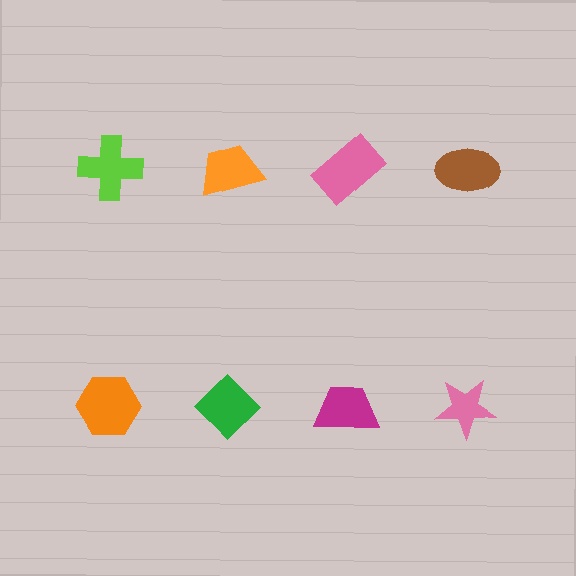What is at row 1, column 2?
An orange trapezoid.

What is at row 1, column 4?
A brown ellipse.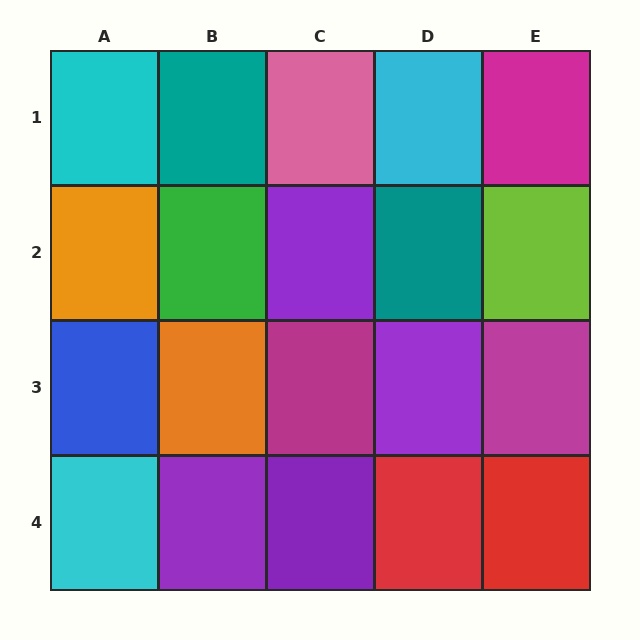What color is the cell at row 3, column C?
Magenta.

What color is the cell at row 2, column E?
Lime.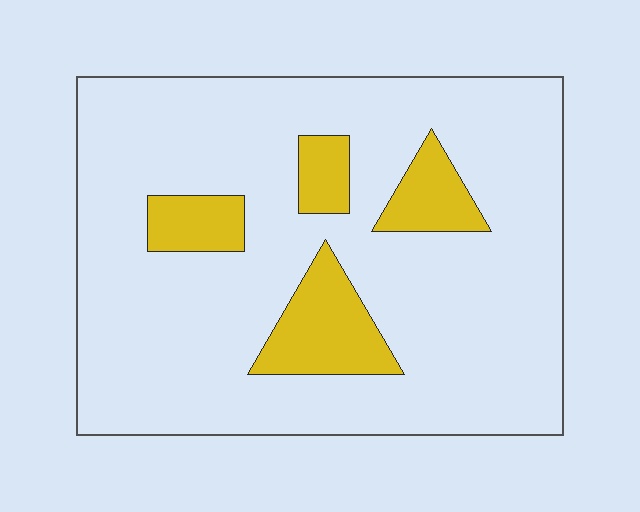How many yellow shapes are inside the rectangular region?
4.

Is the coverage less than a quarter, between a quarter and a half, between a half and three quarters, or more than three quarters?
Less than a quarter.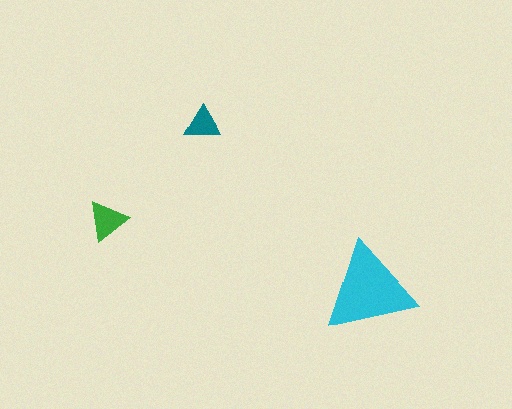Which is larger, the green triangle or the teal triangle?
The green one.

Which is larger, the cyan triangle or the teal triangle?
The cyan one.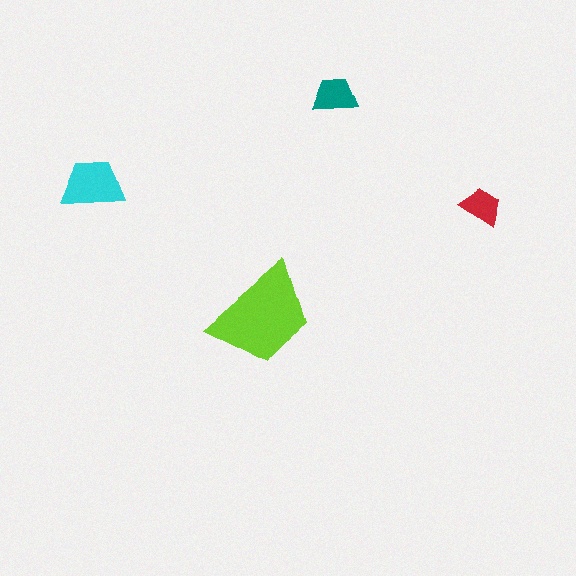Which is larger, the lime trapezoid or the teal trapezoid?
The lime one.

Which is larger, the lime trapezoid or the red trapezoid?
The lime one.